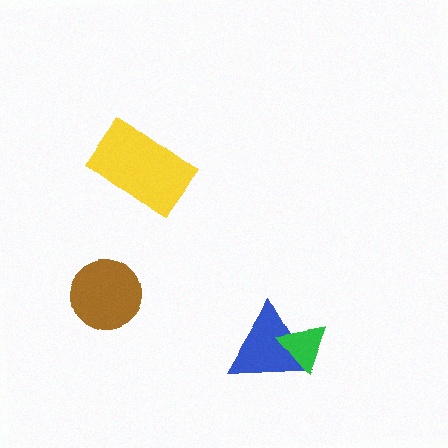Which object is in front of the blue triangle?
The green triangle is in front of the blue triangle.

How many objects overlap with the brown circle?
0 objects overlap with the brown circle.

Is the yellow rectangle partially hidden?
No, no other shape covers it.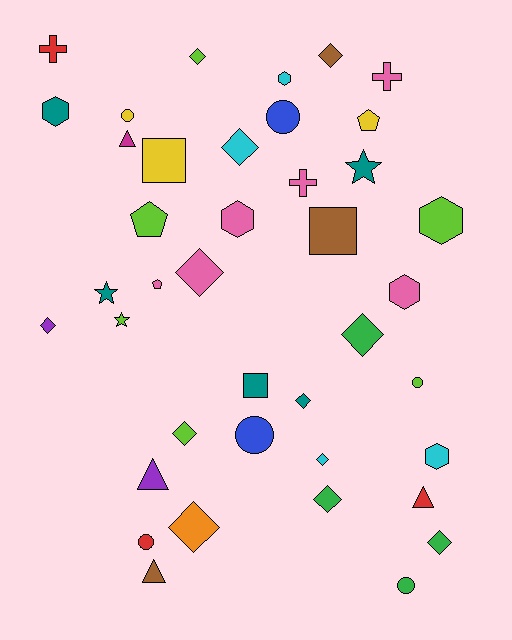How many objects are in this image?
There are 40 objects.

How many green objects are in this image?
There are 4 green objects.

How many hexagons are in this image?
There are 6 hexagons.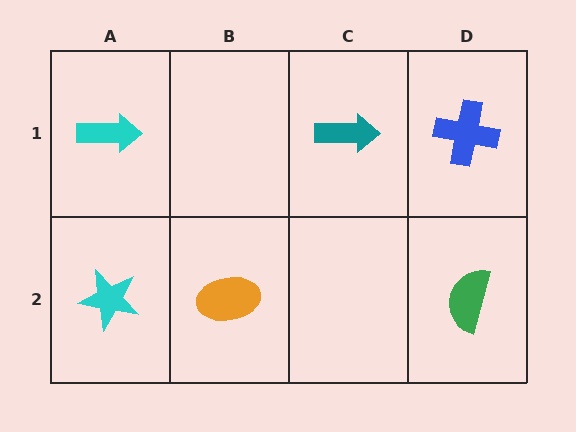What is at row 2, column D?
A green semicircle.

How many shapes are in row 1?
3 shapes.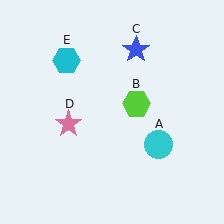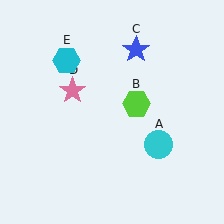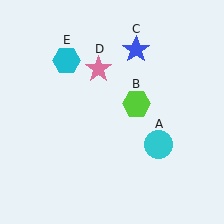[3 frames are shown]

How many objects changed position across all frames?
1 object changed position: pink star (object D).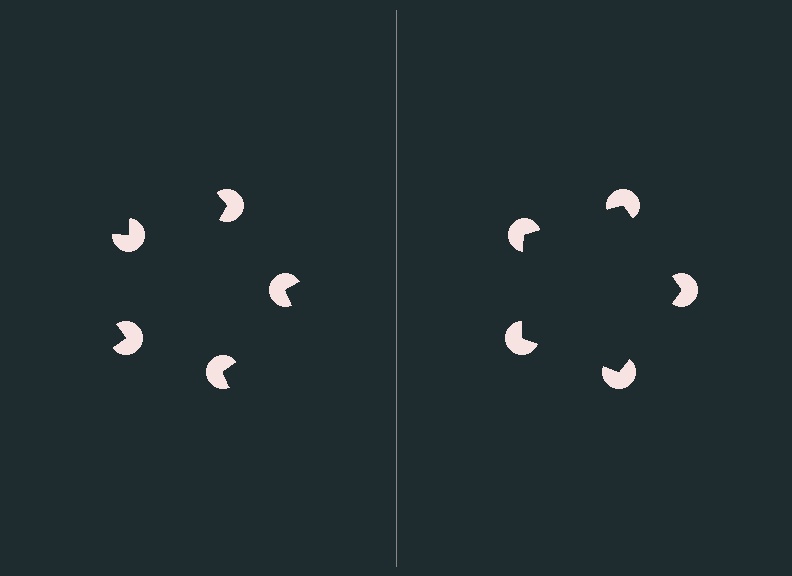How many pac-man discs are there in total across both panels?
10 — 5 on each side.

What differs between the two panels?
The pac-man discs are positioned identically on both sides; only the wedge orientations differ. On the right they align to a pentagon; on the left they are misaligned.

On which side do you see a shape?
An illusory pentagon appears on the right side. On the left side the wedge cuts are rotated, so no coherent shape forms.